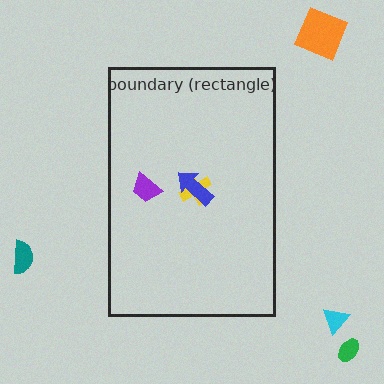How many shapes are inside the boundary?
3 inside, 4 outside.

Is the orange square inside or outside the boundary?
Outside.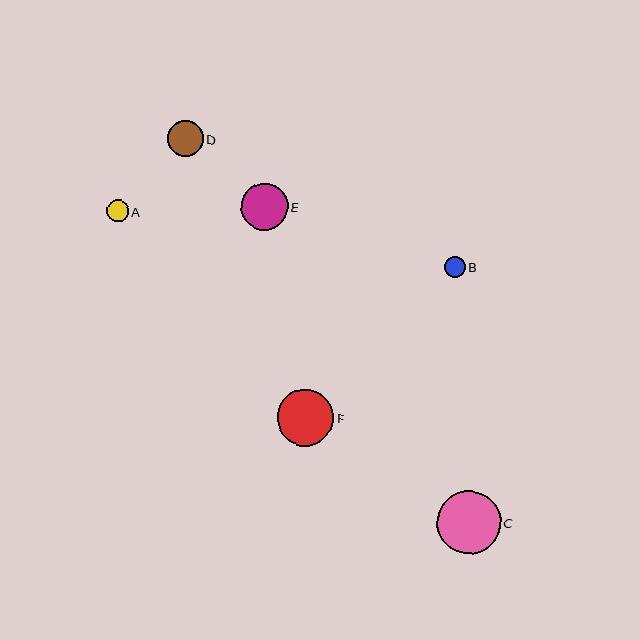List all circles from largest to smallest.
From largest to smallest: C, F, E, D, A, B.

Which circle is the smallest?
Circle B is the smallest with a size of approximately 21 pixels.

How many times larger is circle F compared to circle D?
Circle F is approximately 1.6 times the size of circle D.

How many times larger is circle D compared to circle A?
Circle D is approximately 1.6 times the size of circle A.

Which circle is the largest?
Circle C is the largest with a size of approximately 64 pixels.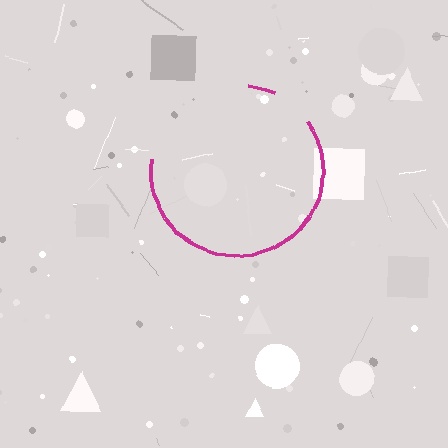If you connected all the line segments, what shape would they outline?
They would outline a circle.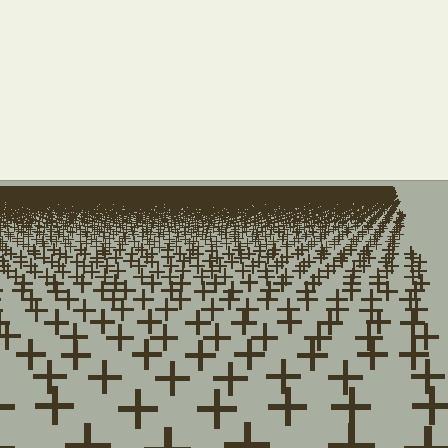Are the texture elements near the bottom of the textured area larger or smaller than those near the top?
Larger. Near the bottom, elements are closer to the viewer and appear at a bigger on-screen size.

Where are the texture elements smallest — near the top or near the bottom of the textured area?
Near the top.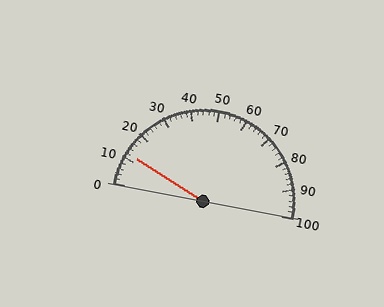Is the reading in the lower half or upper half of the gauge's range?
The reading is in the lower half of the range (0 to 100).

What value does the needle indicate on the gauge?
The needle indicates approximately 12.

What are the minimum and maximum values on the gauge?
The gauge ranges from 0 to 100.